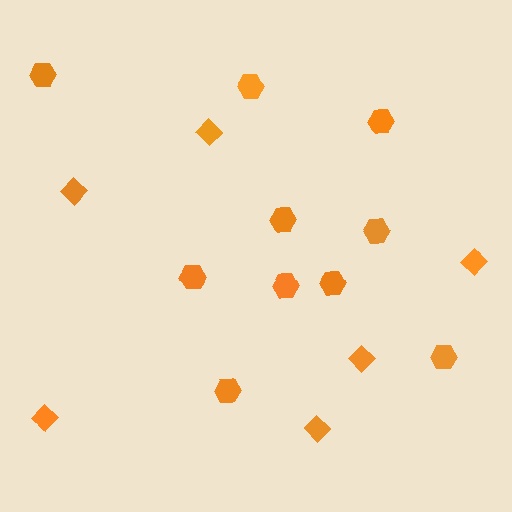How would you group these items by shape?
There are 2 groups: one group of hexagons (10) and one group of diamonds (6).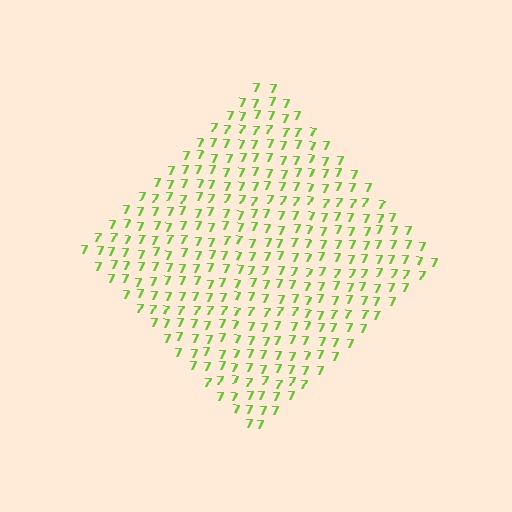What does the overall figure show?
The overall figure shows a diamond.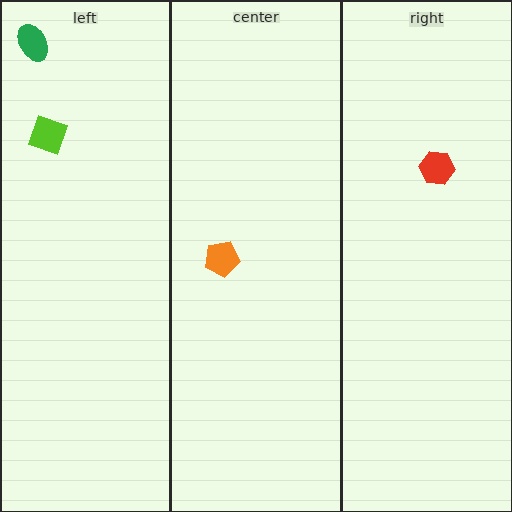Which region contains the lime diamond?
The left region.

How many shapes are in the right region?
1.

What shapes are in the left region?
The green ellipse, the lime diamond.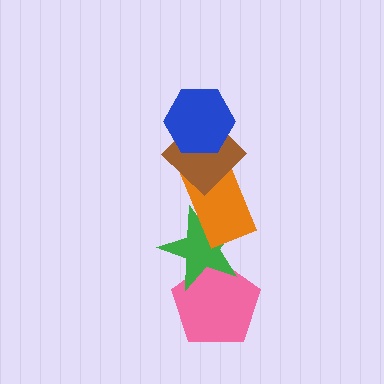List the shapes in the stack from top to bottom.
From top to bottom: the blue hexagon, the brown diamond, the orange rectangle, the green star, the pink pentagon.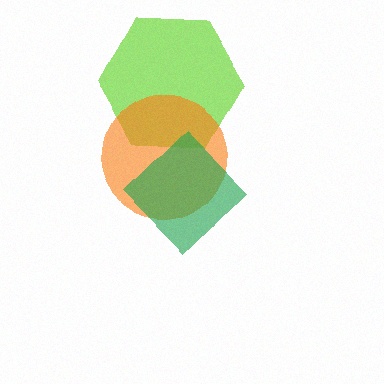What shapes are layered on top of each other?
The layered shapes are: a lime hexagon, an orange circle, a green diamond.